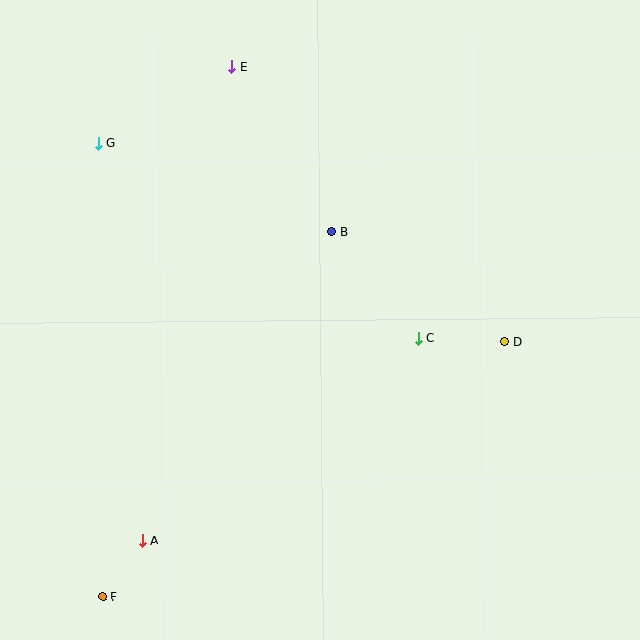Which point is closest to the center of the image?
Point B at (332, 232) is closest to the center.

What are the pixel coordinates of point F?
Point F is at (103, 597).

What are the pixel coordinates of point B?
Point B is at (332, 232).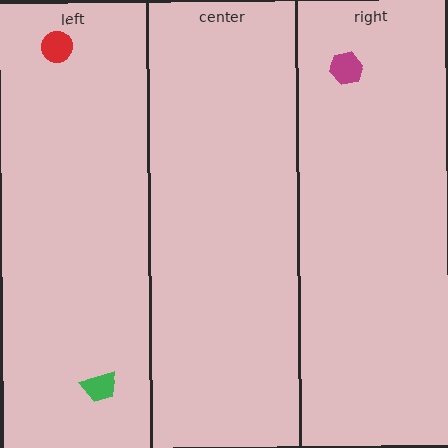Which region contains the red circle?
The left region.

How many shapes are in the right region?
1.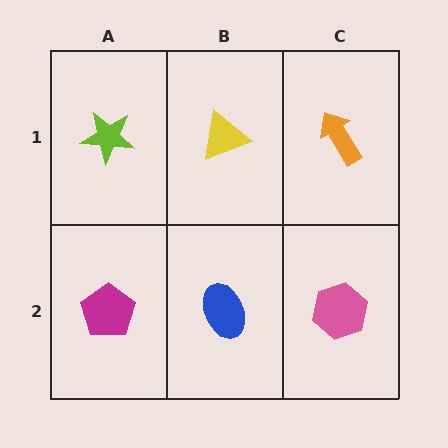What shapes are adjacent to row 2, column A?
A lime star (row 1, column A), a blue ellipse (row 2, column B).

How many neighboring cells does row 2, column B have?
3.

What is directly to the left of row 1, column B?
A lime star.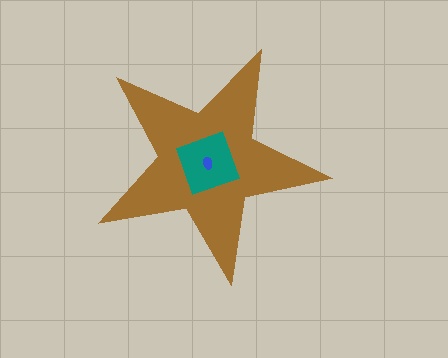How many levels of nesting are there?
3.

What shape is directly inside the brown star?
The teal square.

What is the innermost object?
The blue ellipse.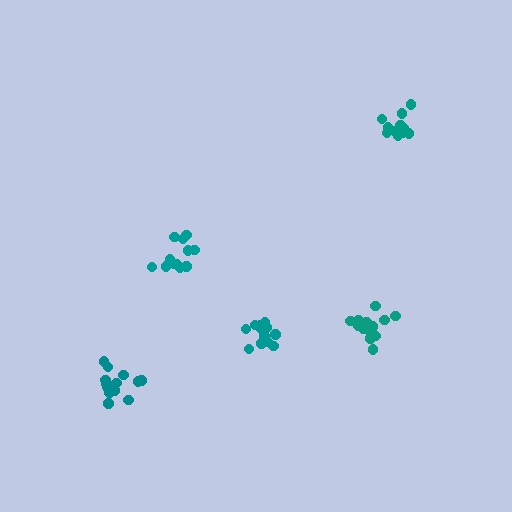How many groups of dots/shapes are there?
There are 5 groups.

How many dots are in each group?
Group 1: 14 dots, Group 2: 14 dots, Group 3: 12 dots, Group 4: 12 dots, Group 5: 16 dots (68 total).